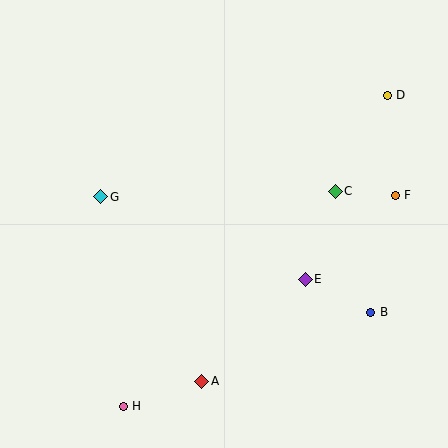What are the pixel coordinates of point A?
Point A is at (202, 381).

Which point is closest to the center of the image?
Point E at (305, 279) is closest to the center.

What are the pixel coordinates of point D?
Point D is at (387, 95).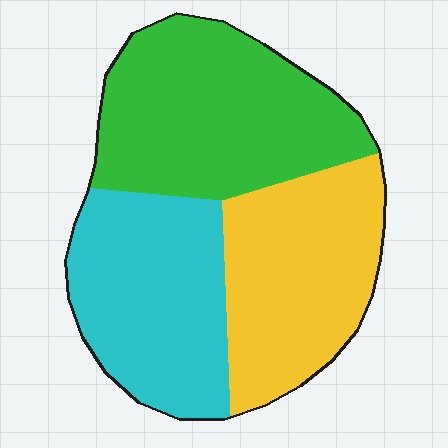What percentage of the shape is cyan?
Cyan covers around 30% of the shape.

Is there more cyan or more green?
Green.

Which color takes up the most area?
Green, at roughly 35%.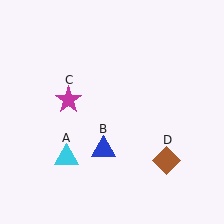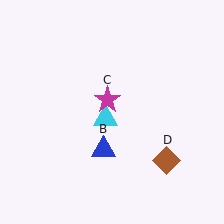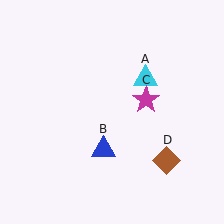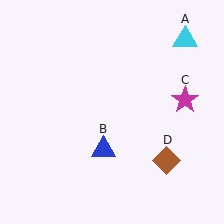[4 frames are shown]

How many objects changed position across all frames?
2 objects changed position: cyan triangle (object A), magenta star (object C).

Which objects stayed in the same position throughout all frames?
Blue triangle (object B) and brown diamond (object D) remained stationary.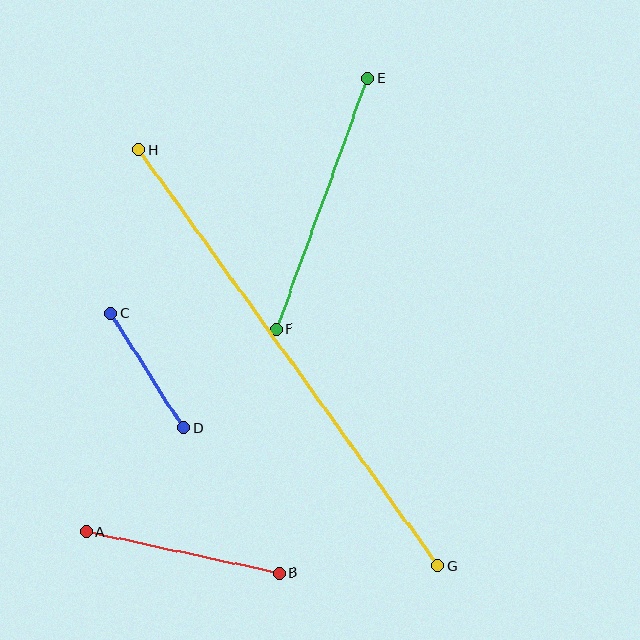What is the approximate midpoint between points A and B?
The midpoint is at approximately (183, 552) pixels.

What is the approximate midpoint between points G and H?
The midpoint is at approximately (288, 358) pixels.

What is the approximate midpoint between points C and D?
The midpoint is at approximately (147, 371) pixels.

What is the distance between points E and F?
The distance is approximately 267 pixels.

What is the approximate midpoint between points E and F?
The midpoint is at approximately (322, 204) pixels.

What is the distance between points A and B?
The distance is approximately 198 pixels.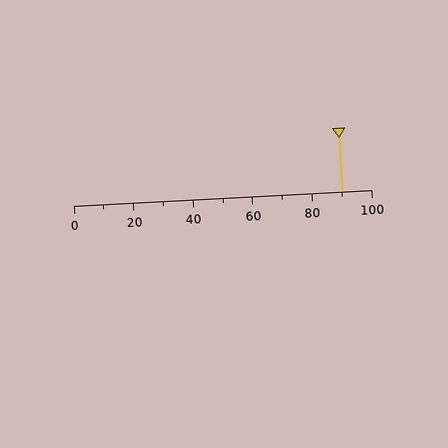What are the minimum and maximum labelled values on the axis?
The axis runs from 0 to 100.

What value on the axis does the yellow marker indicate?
The marker indicates approximately 90.